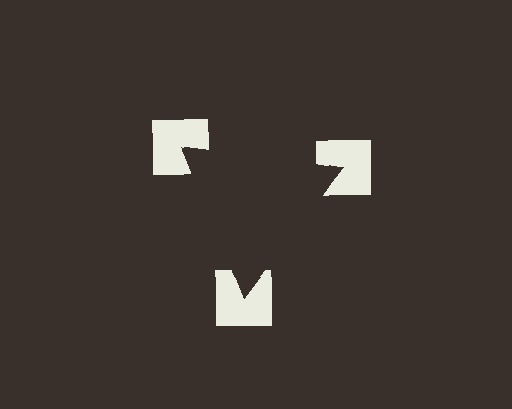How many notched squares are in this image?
There are 3 — one at each vertex of the illusory triangle.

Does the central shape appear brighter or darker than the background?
It typically appears slightly darker than the background, even though no actual brightness change is drawn.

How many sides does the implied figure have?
3 sides.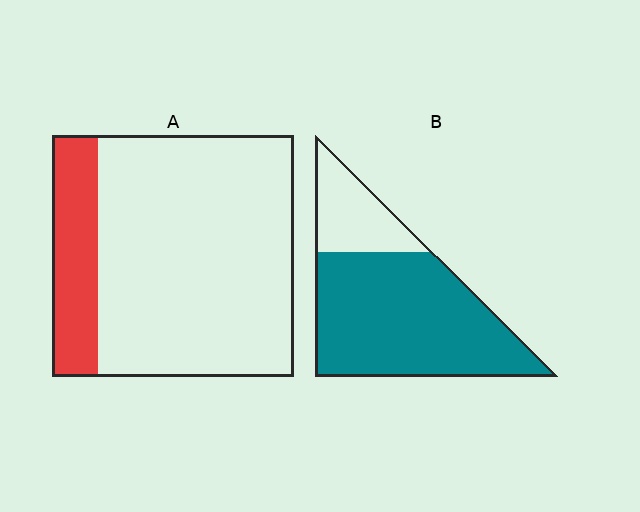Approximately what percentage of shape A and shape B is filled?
A is approximately 20% and B is approximately 75%.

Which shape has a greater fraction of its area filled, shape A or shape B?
Shape B.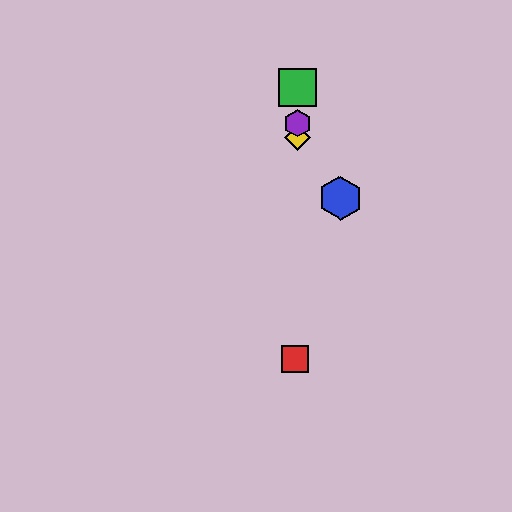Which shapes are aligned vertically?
The red square, the green square, the yellow diamond, the purple hexagon are aligned vertically.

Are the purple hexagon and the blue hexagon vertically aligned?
No, the purple hexagon is at x≈297 and the blue hexagon is at x≈341.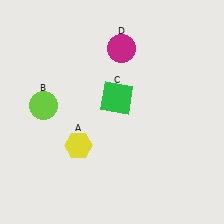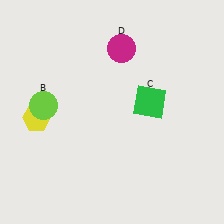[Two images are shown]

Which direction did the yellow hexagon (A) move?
The yellow hexagon (A) moved left.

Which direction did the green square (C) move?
The green square (C) moved right.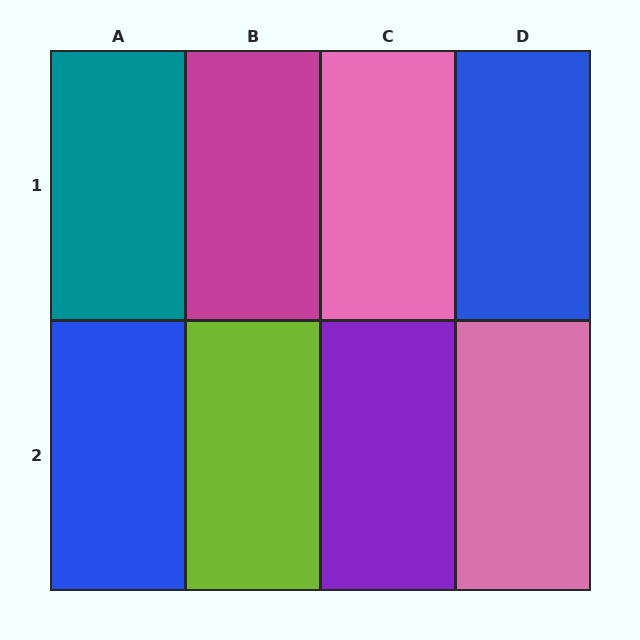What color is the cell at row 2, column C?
Purple.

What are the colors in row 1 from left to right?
Teal, magenta, pink, blue.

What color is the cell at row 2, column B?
Lime.